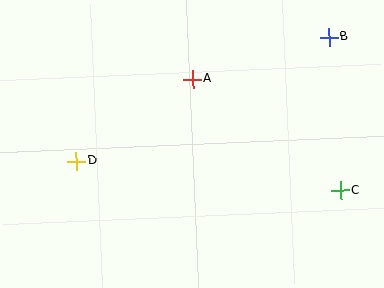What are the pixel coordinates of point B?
Point B is at (329, 37).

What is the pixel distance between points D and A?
The distance between D and A is 142 pixels.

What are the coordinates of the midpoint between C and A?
The midpoint between C and A is at (266, 135).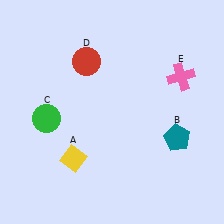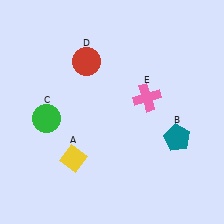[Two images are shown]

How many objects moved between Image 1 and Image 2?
1 object moved between the two images.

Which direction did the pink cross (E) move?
The pink cross (E) moved left.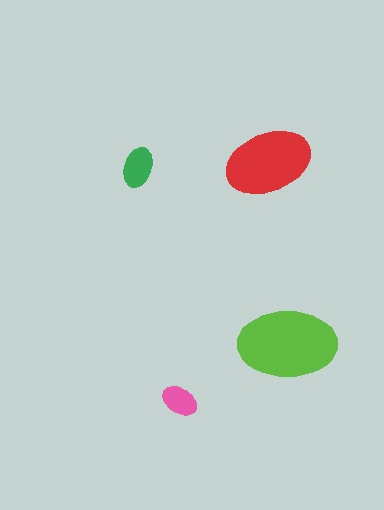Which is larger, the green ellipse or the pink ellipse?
The green one.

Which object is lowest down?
The pink ellipse is bottommost.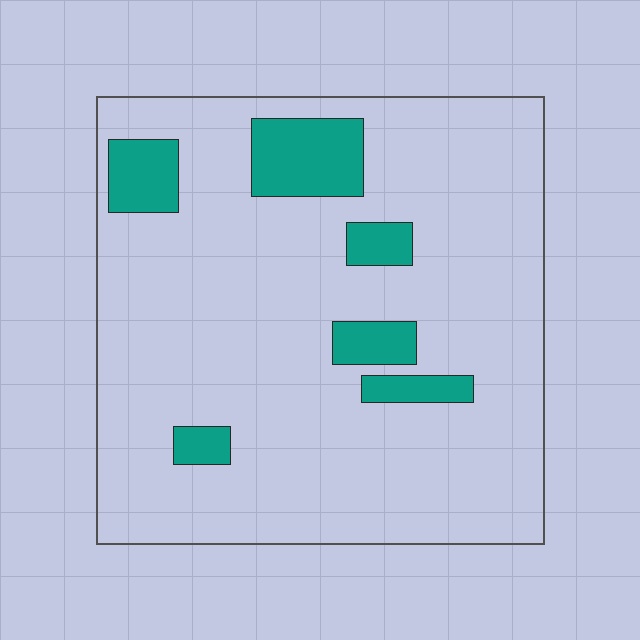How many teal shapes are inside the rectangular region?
6.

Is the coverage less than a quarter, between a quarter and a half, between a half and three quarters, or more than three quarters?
Less than a quarter.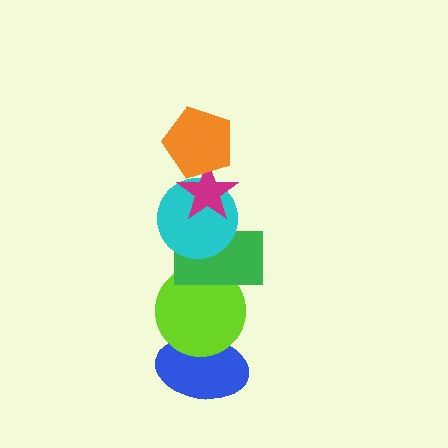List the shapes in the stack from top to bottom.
From top to bottom: the orange pentagon, the magenta star, the cyan circle, the green rectangle, the lime circle, the blue ellipse.